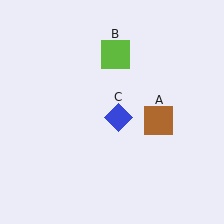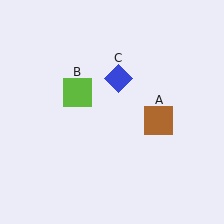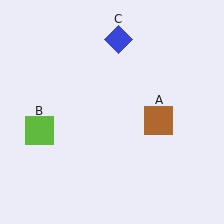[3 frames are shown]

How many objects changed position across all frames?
2 objects changed position: lime square (object B), blue diamond (object C).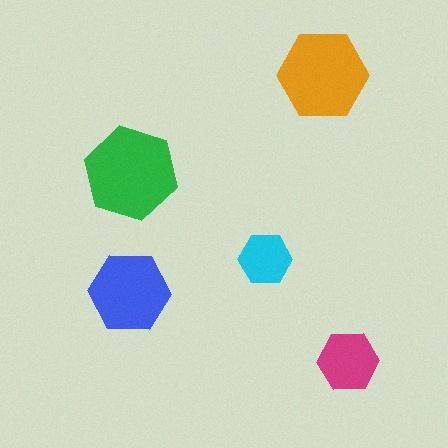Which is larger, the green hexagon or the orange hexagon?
The green one.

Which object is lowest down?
The magenta hexagon is bottommost.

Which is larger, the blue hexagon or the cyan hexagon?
The blue one.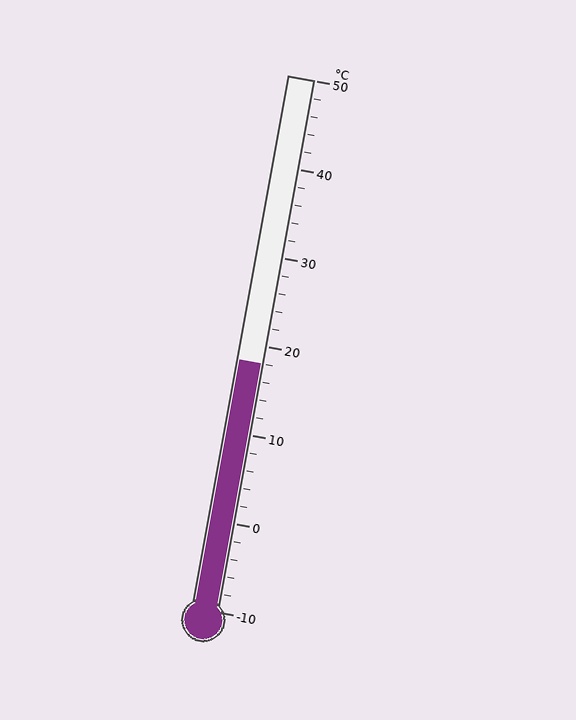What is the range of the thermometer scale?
The thermometer scale ranges from -10°C to 50°C.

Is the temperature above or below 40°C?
The temperature is below 40°C.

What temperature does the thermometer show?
The thermometer shows approximately 18°C.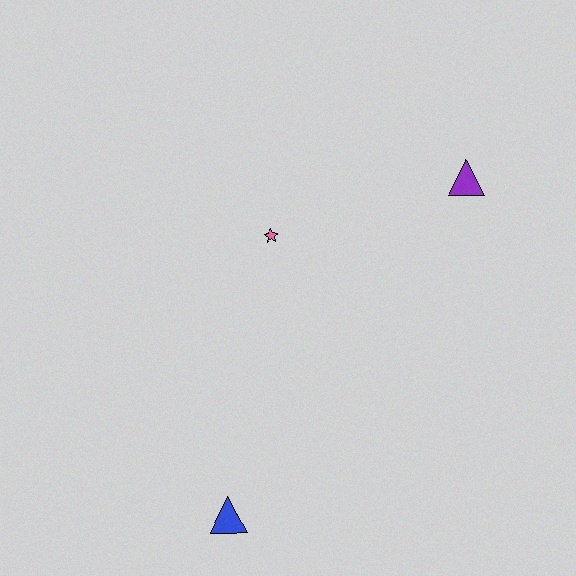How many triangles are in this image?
There are 2 triangles.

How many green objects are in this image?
There are no green objects.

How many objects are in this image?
There are 3 objects.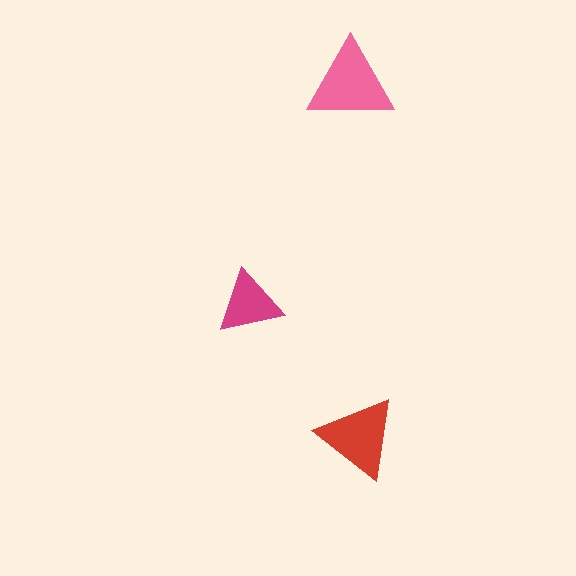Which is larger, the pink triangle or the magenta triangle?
The pink one.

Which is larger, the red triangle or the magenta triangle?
The red one.